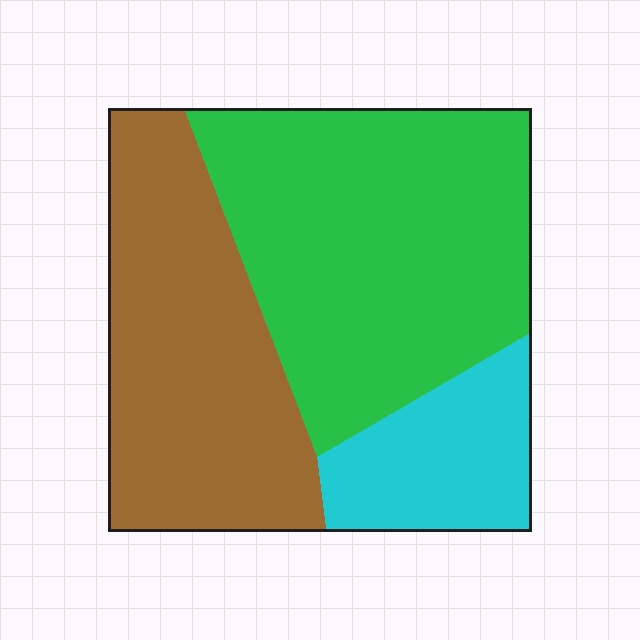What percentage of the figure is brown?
Brown covers 37% of the figure.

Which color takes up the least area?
Cyan, at roughly 15%.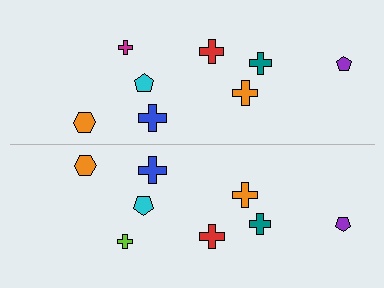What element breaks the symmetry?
The lime cross on the bottom side breaks the symmetry — its mirror counterpart is magenta.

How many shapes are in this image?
There are 16 shapes in this image.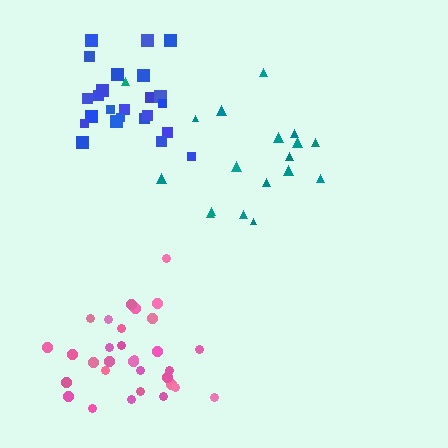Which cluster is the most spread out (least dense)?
Teal.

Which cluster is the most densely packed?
Blue.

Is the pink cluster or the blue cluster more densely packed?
Blue.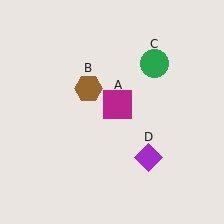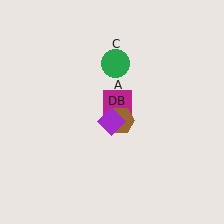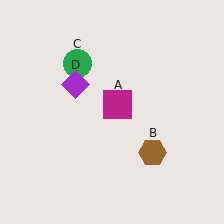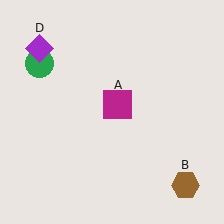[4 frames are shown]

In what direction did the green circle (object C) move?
The green circle (object C) moved left.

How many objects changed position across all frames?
3 objects changed position: brown hexagon (object B), green circle (object C), purple diamond (object D).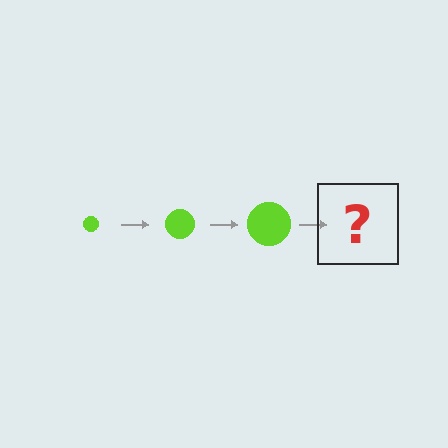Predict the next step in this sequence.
The next step is a lime circle, larger than the previous one.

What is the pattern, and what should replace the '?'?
The pattern is that the circle gets progressively larger each step. The '?' should be a lime circle, larger than the previous one.